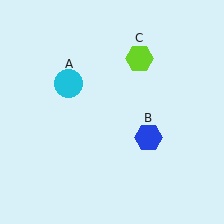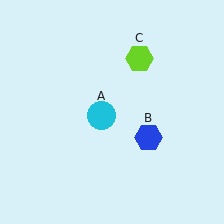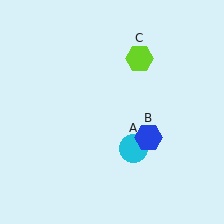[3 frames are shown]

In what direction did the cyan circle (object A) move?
The cyan circle (object A) moved down and to the right.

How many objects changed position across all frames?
1 object changed position: cyan circle (object A).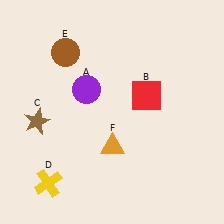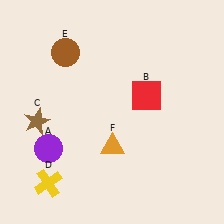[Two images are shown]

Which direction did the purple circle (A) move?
The purple circle (A) moved down.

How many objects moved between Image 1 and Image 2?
1 object moved between the two images.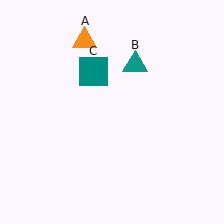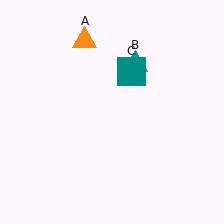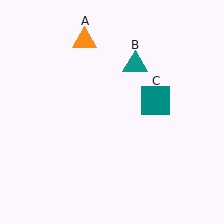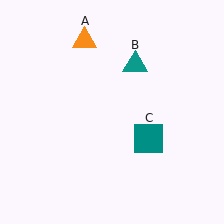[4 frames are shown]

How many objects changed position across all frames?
1 object changed position: teal square (object C).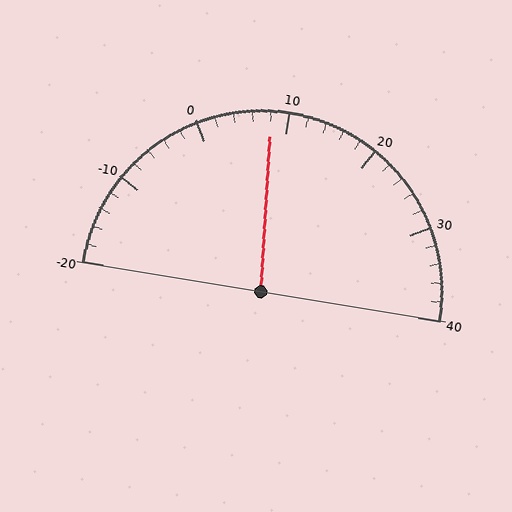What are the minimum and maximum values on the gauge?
The gauge ranges from -20 to 40.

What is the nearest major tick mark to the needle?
The nearest major tick mark is 10.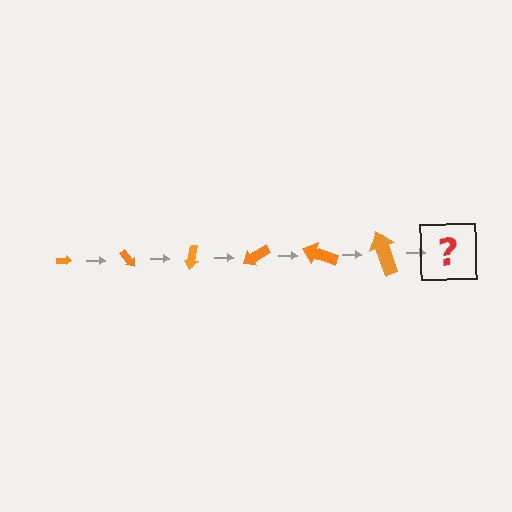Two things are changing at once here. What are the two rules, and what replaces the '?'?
The two rules are that the arrow grows larger each step and it rotates 50 degrees each step. The '?' should be an arrow, larger than the previous one and rotated 300 degrees from the start.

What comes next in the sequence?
The next element should be an arrow, larger than the previous one and rotated 300 degrees from the start.